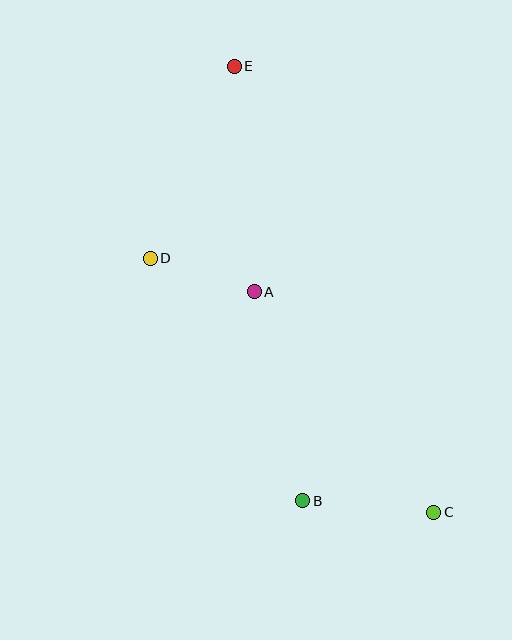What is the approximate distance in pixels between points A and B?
The distance between A and B is approximately 215 pixels.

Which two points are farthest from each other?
Points C and E are farthest from each other.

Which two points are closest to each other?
Points A and D are closest to each other.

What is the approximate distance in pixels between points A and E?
The distance between A and E is approximately 226 pixels.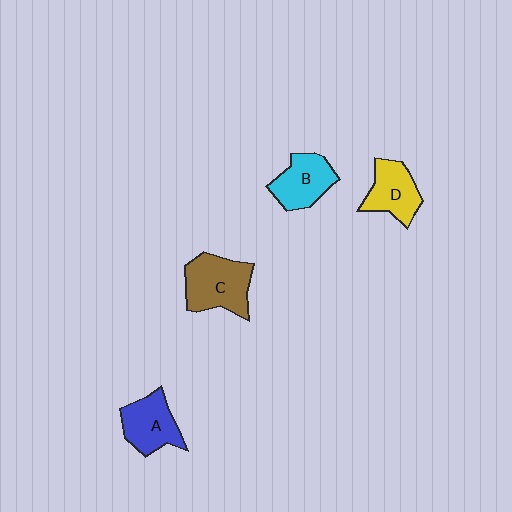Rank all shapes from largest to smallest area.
From largest to smallest: C (brown), A (blue), B (cyan), D (yellow).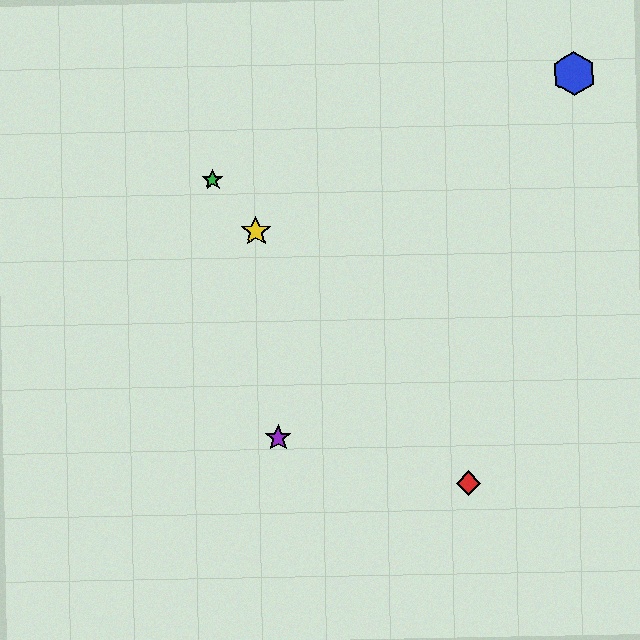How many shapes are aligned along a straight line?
3 shapes (the red diamond, the green star, the yellow star) are aligned along a straight line.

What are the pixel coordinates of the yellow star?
The yellow star is at (256, 231).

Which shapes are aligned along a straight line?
The red diamond, the green star, the yellow star are aligned along a straight line.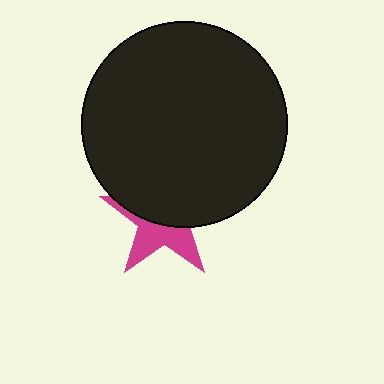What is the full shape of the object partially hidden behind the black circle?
The partially hidden object is a magenta star.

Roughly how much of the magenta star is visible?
A small part of it is visible (roughly 42%).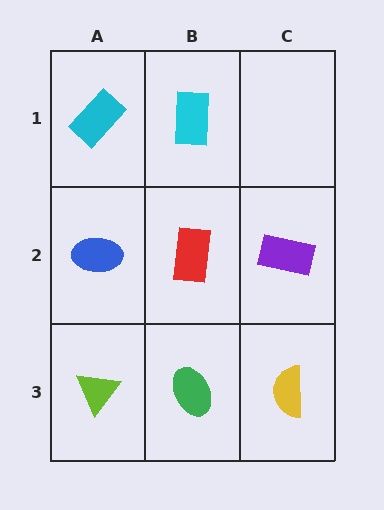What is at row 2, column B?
A red rectangle.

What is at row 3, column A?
A lime triangle.